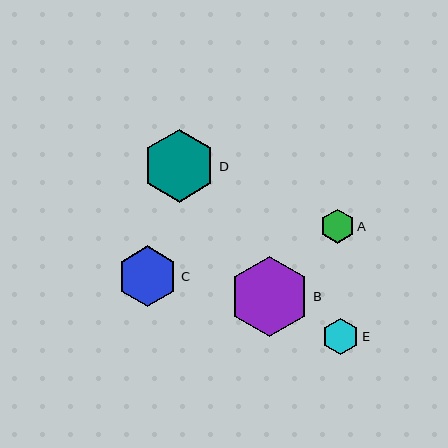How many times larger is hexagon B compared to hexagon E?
Hexagon B is approximately 2.2 times the size of hexagon E.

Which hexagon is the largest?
Hexagon B is the largest with a size of approximately 81 pixels.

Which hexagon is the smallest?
Hexagon A is the smallest with a size of approximately 34 pixels.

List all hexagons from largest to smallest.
From largest to smallest: B, D, C, E, A.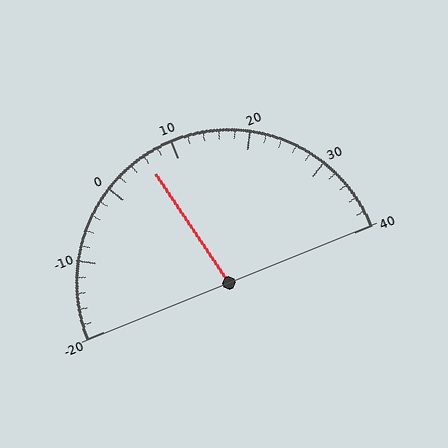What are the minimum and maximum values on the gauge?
The gauge ranges from -20 to 40.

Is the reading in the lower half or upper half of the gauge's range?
The reading is in the lower half of the range (-20 to 40).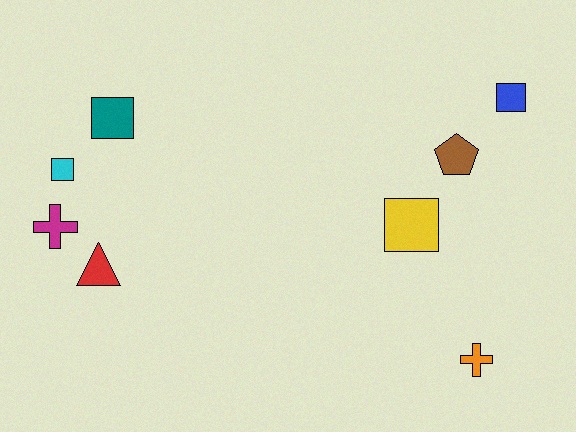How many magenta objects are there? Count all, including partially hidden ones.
There is 1 magenta object.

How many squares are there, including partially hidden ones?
There are 4 squares.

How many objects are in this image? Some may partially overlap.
There are 8 objects.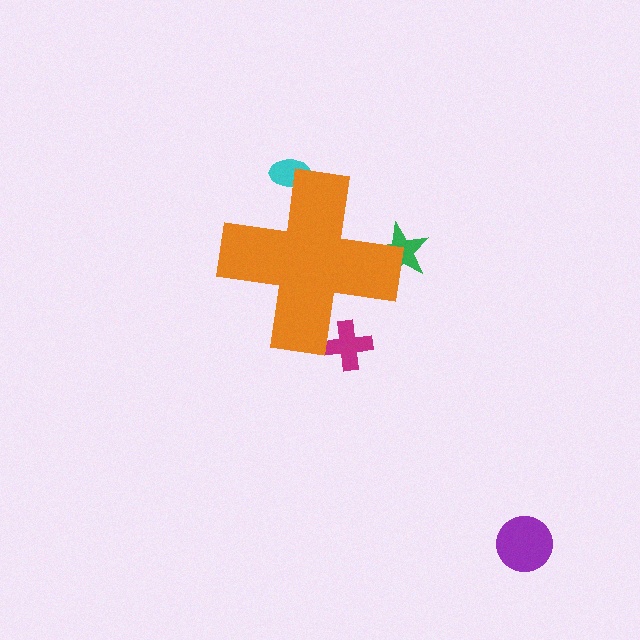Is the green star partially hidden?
Yes, the green star is partially hidden behind the orange cross.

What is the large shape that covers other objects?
An orange cross.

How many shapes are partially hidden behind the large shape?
3 shapes are partially hidden.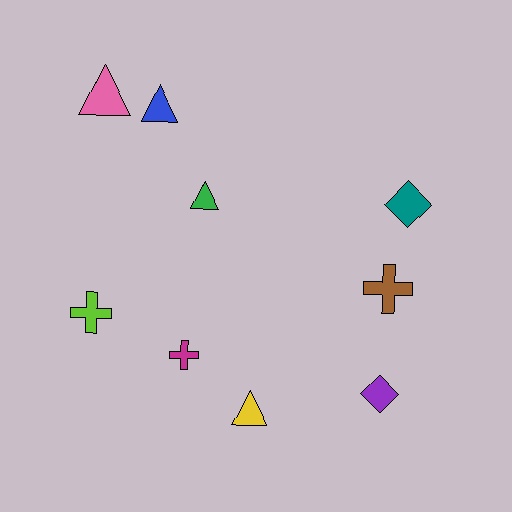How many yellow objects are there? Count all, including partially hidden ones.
There is 1 yellow object.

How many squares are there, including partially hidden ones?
There are no squares.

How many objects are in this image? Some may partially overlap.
There are 9 objects.